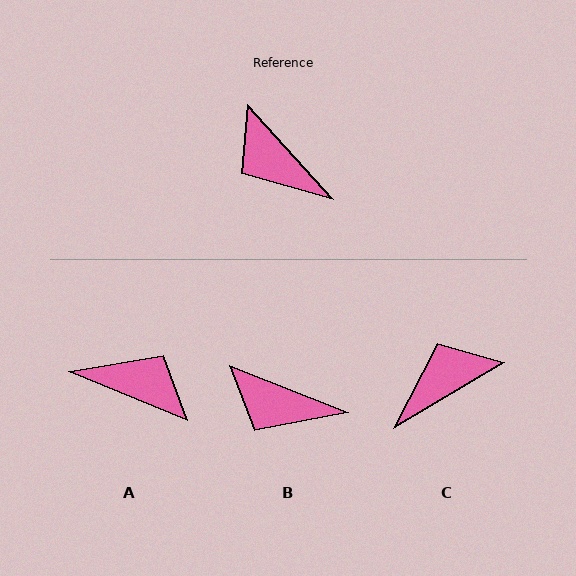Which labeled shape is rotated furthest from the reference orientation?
A, about 154 degrees away.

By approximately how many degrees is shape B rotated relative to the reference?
Approximately 26 degrees counter-clockwise.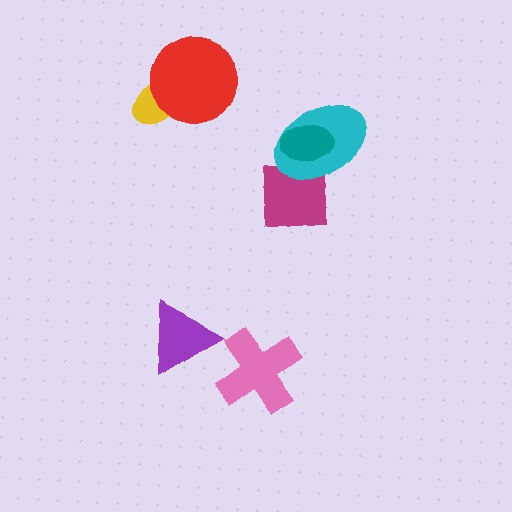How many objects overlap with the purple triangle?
0 objects overlap with the purple triangle.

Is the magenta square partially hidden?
Yes, it is partially covered by another shape.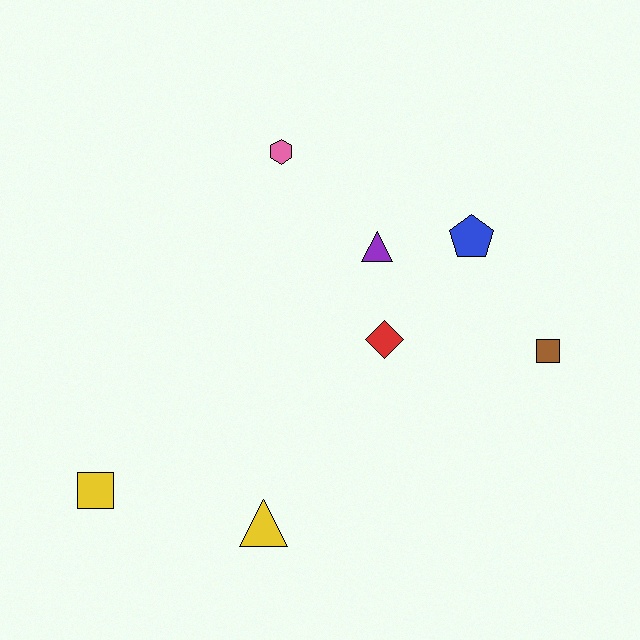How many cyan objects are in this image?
There are no cyan objects.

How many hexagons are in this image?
There is 1 hexagon.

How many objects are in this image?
There are 7 objects.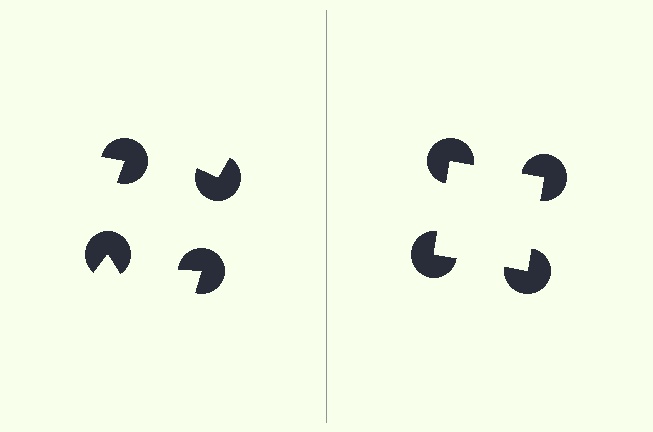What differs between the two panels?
The pac-man discs are positioned identically on both sides; only the wedge orientations differ. On the right they align to a square; on the left they are misaligned.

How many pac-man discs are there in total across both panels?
8 — 4 on each side.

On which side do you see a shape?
An illusory square appears on the right side. On the left side the wedge cuts are rotated, so no coherent shape forms.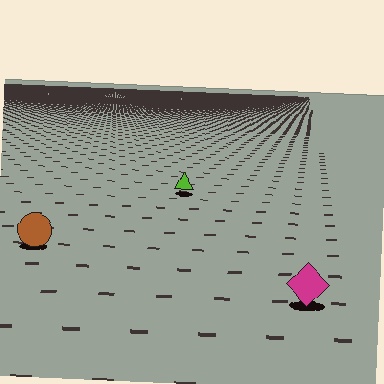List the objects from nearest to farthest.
From nearest to farthest: the magenta diamond, the brown circle, the lime triangle.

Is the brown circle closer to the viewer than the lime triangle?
Yes. The brown circle is closer — you can tell from the texture gradient: the ground texture is coarser near it.